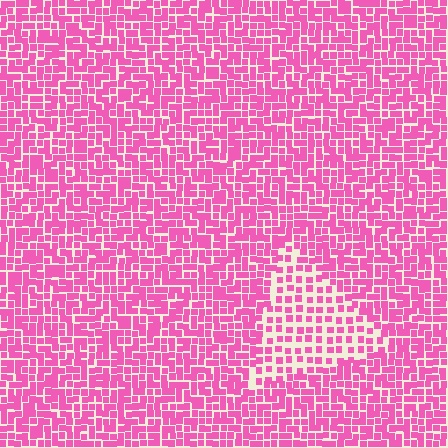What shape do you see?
I see a triangle.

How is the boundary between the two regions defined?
The boundary is defined by a change in element density (approximately 1.9x ratio). All elements are the same color, size, and shape.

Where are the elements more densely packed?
The elements are more densely packed outside the triangle boundary.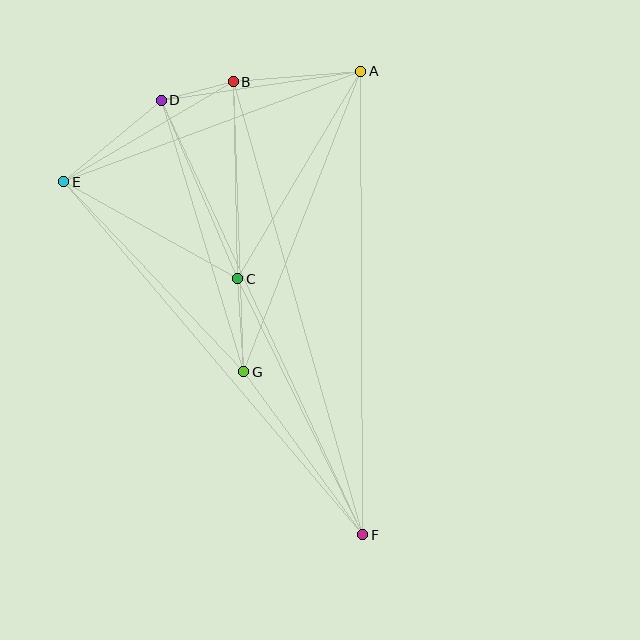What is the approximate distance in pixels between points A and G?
The distance between A and G is approximately 323 pixels.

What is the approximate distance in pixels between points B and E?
The distance between B and E is approximately 197 pixels.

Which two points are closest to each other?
Points B and D are closest to each other.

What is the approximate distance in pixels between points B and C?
The distance between B and C is approximately 197 pixels.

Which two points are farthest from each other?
Points D and F are farthest from each other.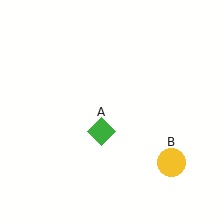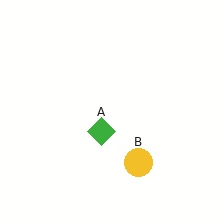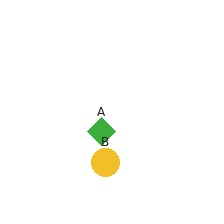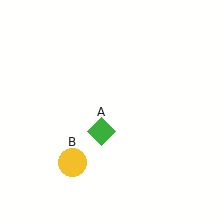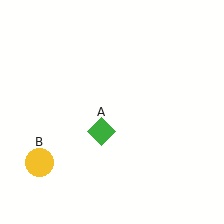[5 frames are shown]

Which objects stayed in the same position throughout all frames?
Green diamond (object A) remained stationary.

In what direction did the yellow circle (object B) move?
The yellow circle (object B) moved left.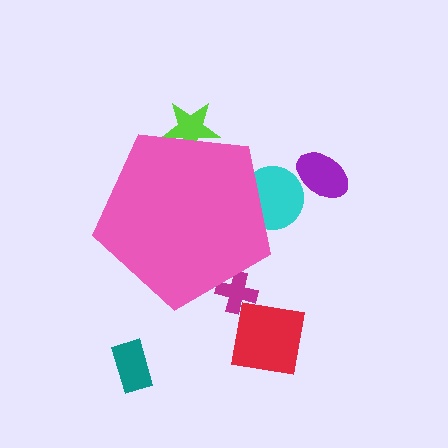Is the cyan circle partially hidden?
Yes, the cyan circle is partially hidden behind the pink pentagon.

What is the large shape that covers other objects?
A pink pentagon.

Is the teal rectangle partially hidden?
No, the teal rectangle is fully visible.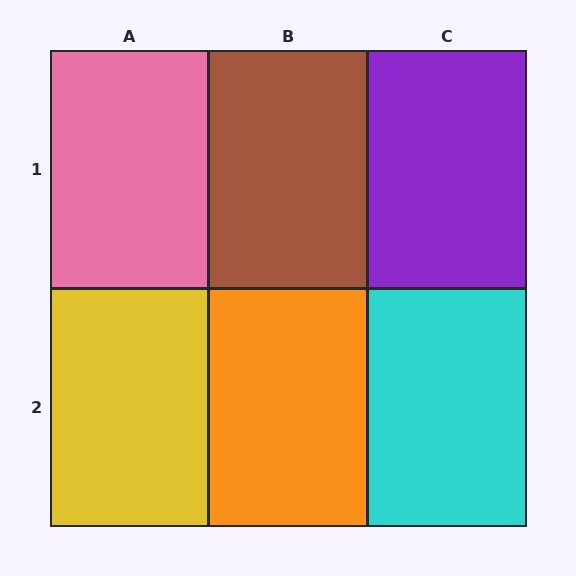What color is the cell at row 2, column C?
Cyan.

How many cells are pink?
1 cell is pink.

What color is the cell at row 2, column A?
Yellow.